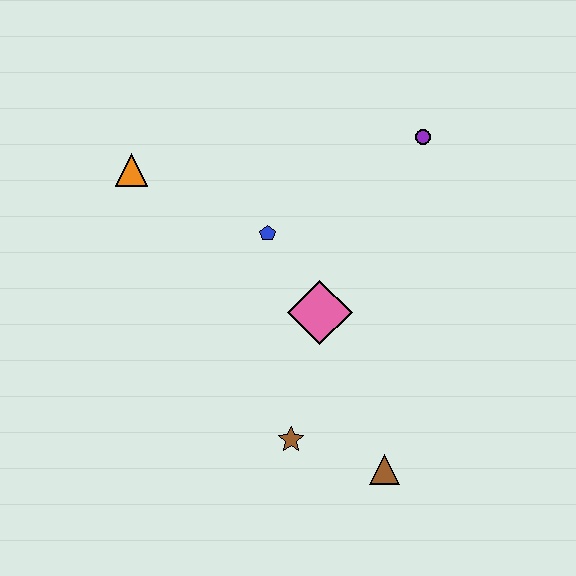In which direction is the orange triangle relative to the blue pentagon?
The orange triangle is to the left of the blue pentagon.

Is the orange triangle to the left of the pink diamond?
Yes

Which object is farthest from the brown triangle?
The orange triangle is farthest from the brown triangle.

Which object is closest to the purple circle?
The blue pentagon is closest to the purple circle.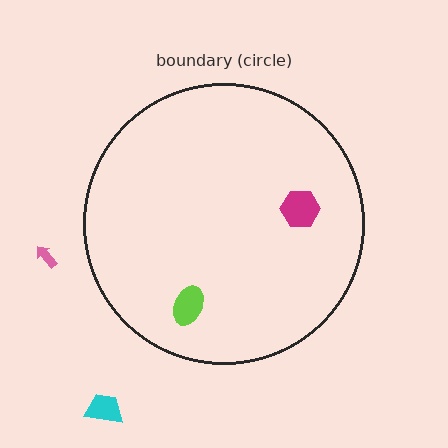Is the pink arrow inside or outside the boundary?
Outside.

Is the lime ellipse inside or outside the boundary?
Inside.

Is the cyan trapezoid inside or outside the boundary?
Outside.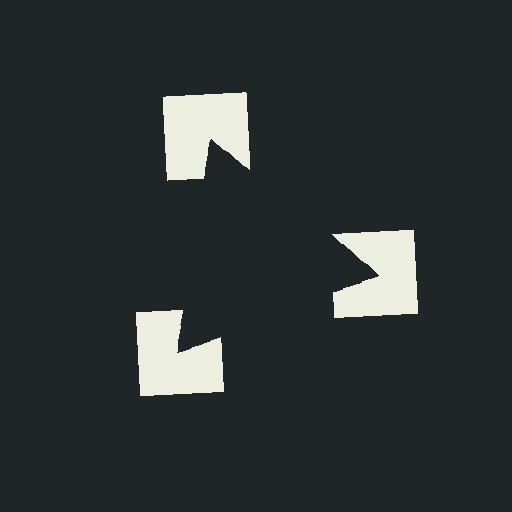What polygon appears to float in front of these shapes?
An illusory triangle — its edges are inferred from the aligned wedge cuts in the notched squares, not physically drawn.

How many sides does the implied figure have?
3 sides.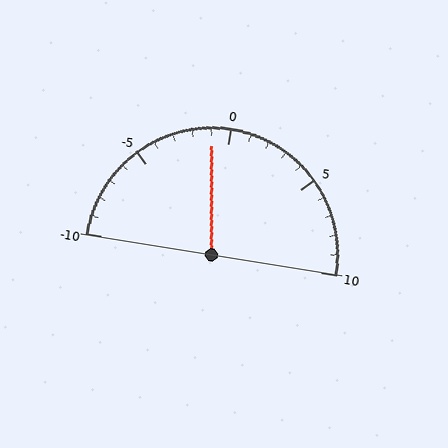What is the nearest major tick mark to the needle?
The nearest major tick mark is 0.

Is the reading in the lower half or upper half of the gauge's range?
The reading is in the lower half of the range (-10 to 10).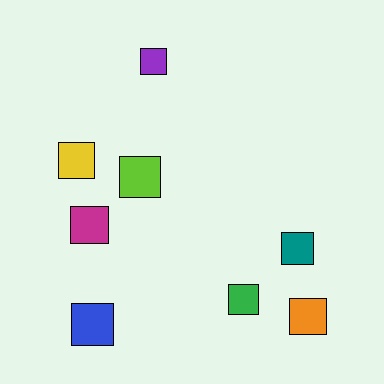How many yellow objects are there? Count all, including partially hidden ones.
There is 1 yellow object.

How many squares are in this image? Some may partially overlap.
There are 8 squares.